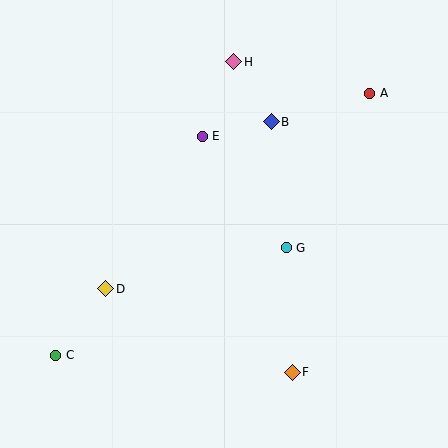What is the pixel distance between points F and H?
The distance between F and H is 316 pixels.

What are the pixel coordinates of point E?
Point E is at (202, 136).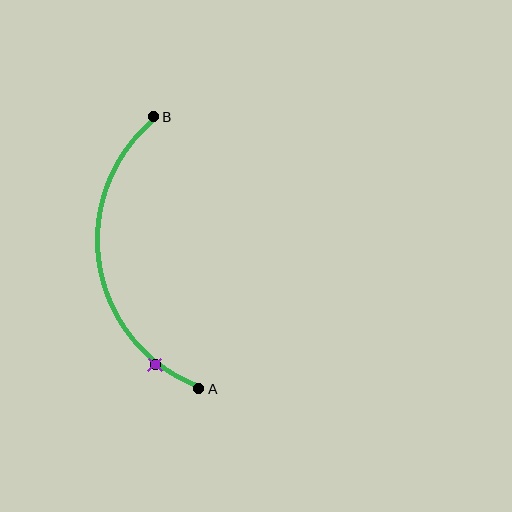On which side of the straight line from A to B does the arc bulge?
The arc bulges to the left of the straight line connecting A and B.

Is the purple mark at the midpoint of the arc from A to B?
No. The purple mark lies on the arc but is closer to endpoint A. The arc midpoint would be at the point on the curve equidistant along the arc from both A and B.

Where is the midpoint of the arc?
The arc midpoint is the point on the curve farthest from the straight line joining A and B. It sits to the left of that line.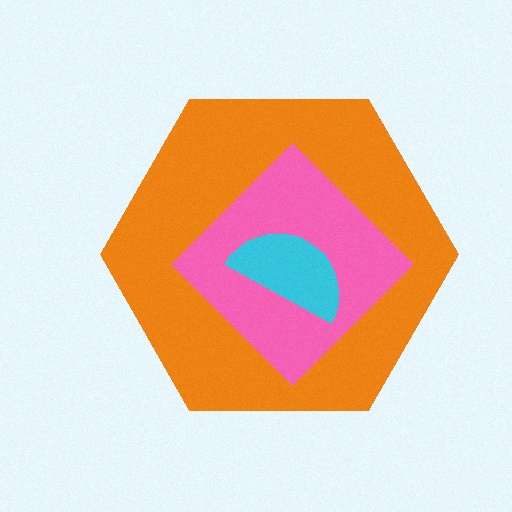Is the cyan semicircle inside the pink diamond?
Yes.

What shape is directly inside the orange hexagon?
The pink diamond.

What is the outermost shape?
The orange hexagon.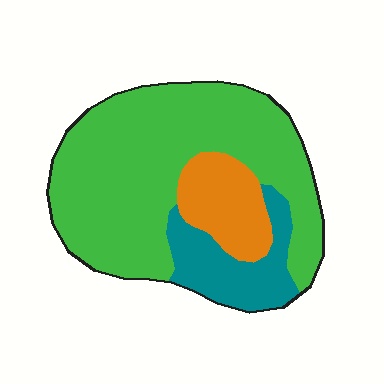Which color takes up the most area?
Green, at roughly 70%.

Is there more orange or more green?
Green.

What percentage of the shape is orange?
Orange takes up less than a quarter of the shape.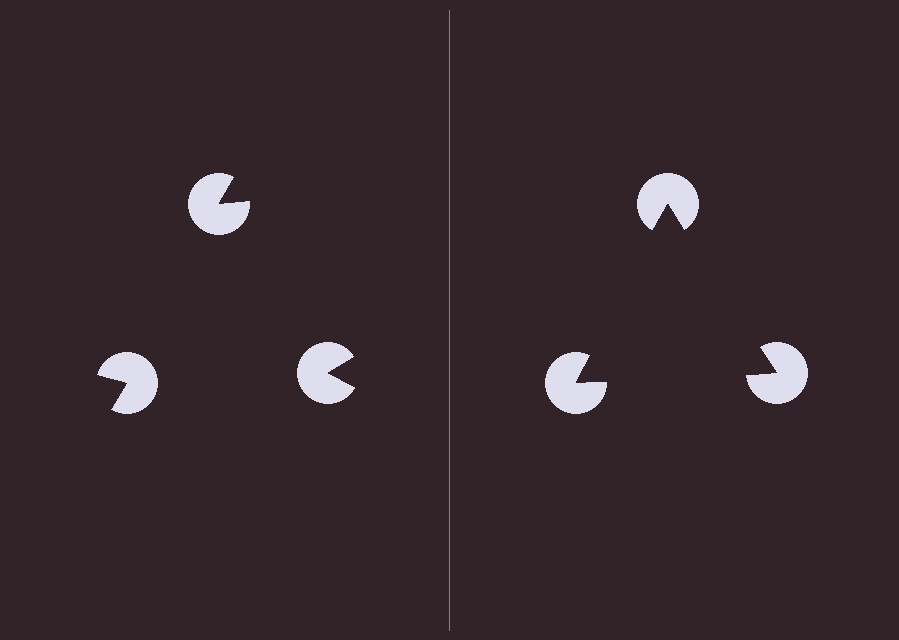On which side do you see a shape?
An illusory triangle appears on the right side. On the left side the wedge cuts are rotated, so no coherent shape forms.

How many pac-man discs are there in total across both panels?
6 — 3 on each side.